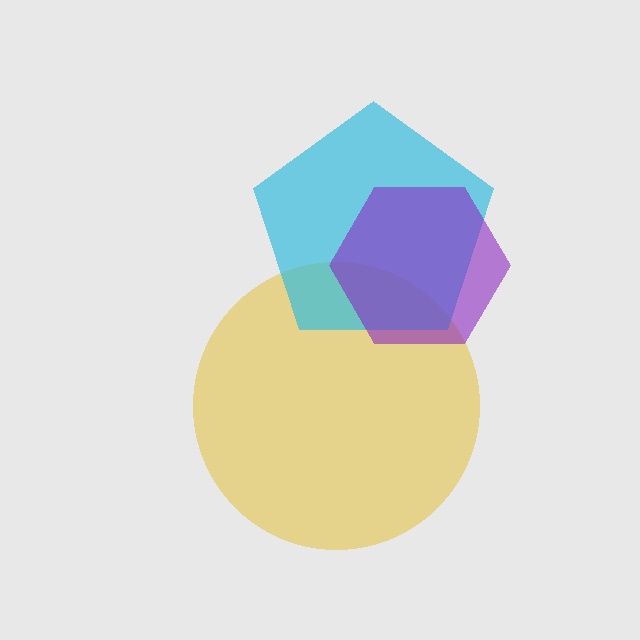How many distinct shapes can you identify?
There are 3 distinct shapes: a yellow circle, a cyan pentagon, a purple hexagon.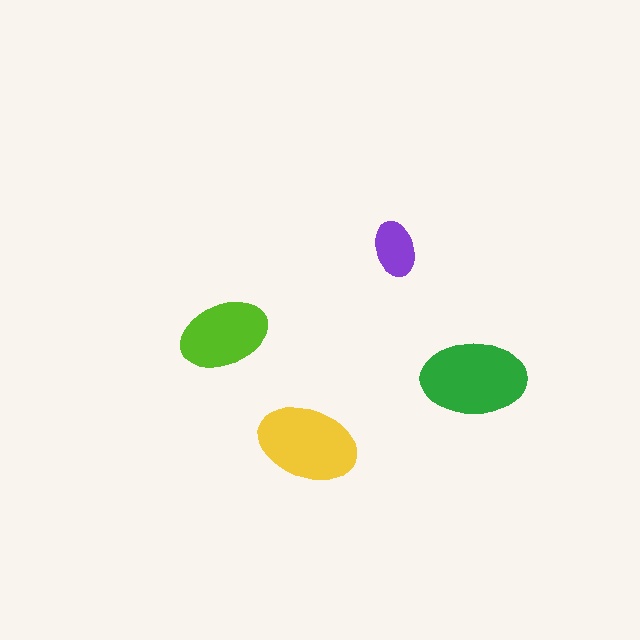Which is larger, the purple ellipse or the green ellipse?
The green one.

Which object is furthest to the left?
The lime ellipse is leftmost.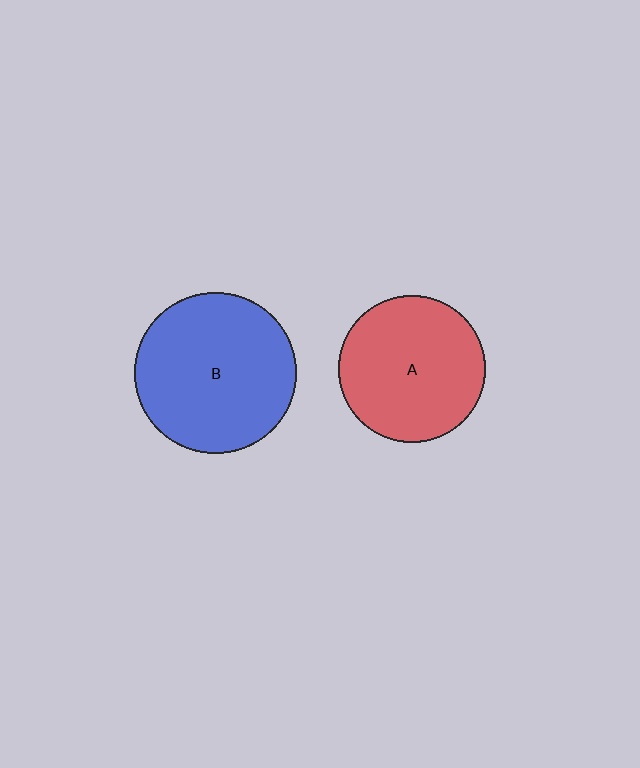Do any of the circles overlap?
No, none of the circles overlap.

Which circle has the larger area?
Circle B (blue).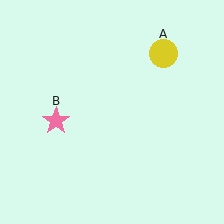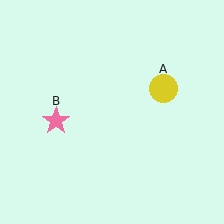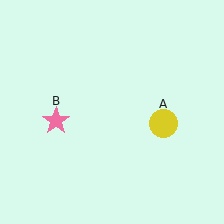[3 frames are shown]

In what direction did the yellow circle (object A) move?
The yellow circle (object A) moved down.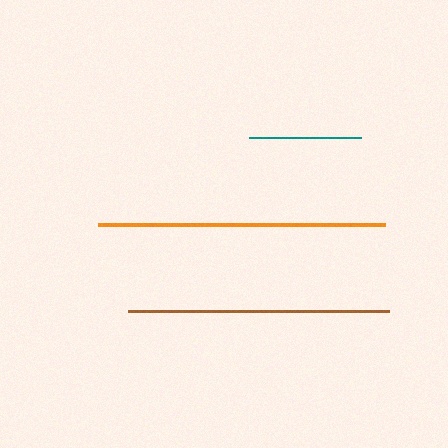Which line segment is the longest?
The orange line is the longest at approximately 288 pixels.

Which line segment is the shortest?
The teal line is the shortest at approximately 112 pixels.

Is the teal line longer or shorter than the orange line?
The orange line is longer than the teal line.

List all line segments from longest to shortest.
From longest to shortest: orange, brown, teal.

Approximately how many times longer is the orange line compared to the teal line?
The orange line is approximately 2.6 times the length of the teal line.